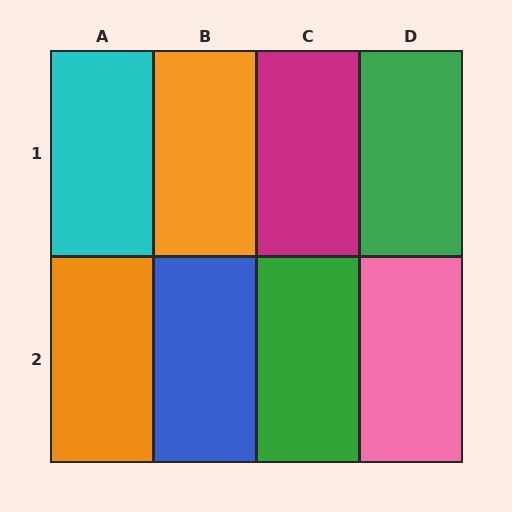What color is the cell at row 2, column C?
Green.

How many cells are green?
2 cells are green.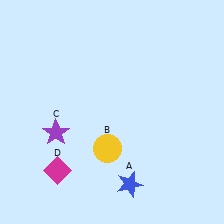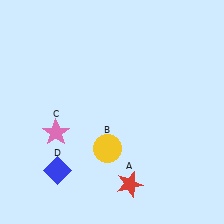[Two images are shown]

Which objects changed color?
A changed from blue to red. C changed from purple to pink. D changed from magenta to blue.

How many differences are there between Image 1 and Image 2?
There are 3 differences between the two images.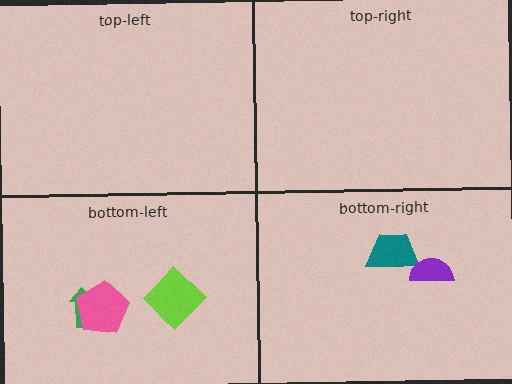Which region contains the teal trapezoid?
The bottom-right region.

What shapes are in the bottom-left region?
The lime diamond, the green arrow, the pink pentagon.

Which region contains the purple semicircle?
The bottom-right region.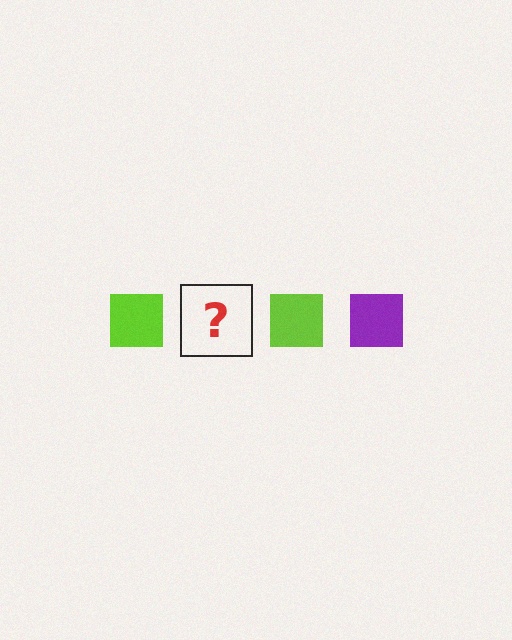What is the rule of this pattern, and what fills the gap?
The rule is that the pattern cycles through lime, purple squares. The gap should be filled with a purple square.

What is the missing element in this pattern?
The missing element is a purple square.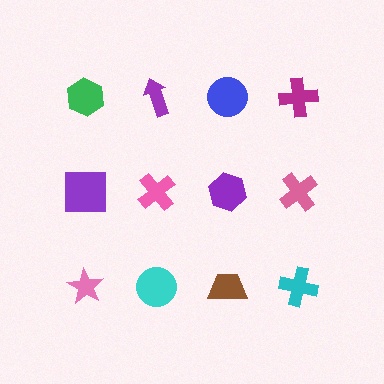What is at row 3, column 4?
A cyan cross.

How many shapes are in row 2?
4 shapes.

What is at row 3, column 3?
A brown trapezoid.